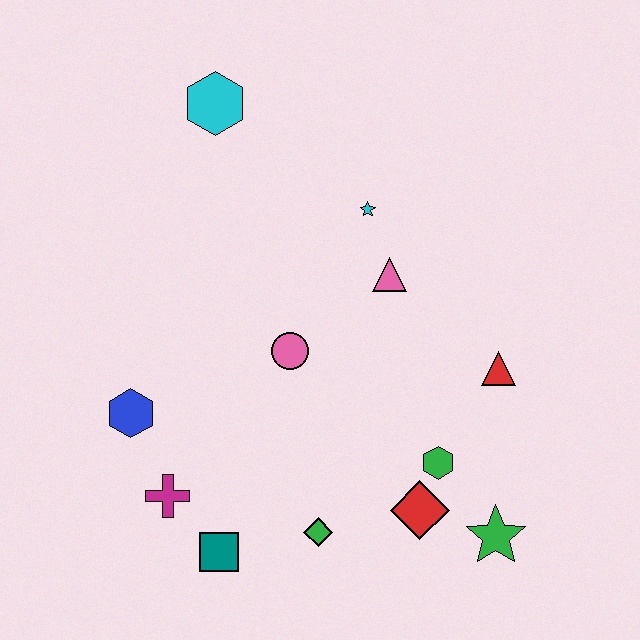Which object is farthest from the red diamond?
The cyan hexagon is farthest from the red diamond.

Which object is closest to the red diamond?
The green hexagon is closest to the red diamond.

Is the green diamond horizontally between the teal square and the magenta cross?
No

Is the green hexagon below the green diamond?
No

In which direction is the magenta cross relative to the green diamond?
The magenta cross is to the left of the green diamond.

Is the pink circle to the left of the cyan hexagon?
No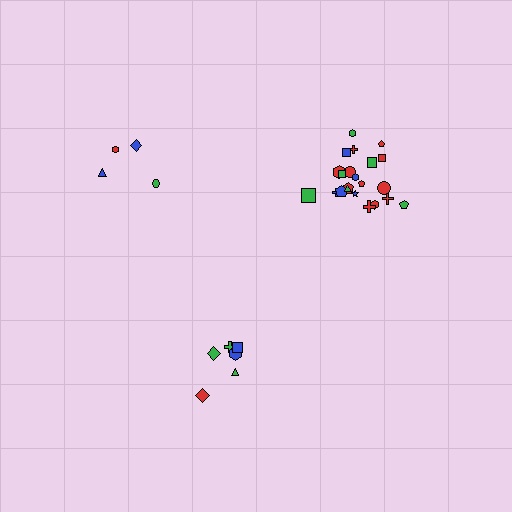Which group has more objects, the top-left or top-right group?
The top-right group.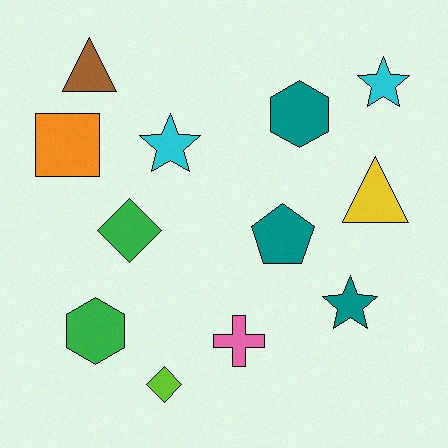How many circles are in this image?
There are no circles.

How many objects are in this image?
There are 12 objects.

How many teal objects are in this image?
There are 3 teal objects.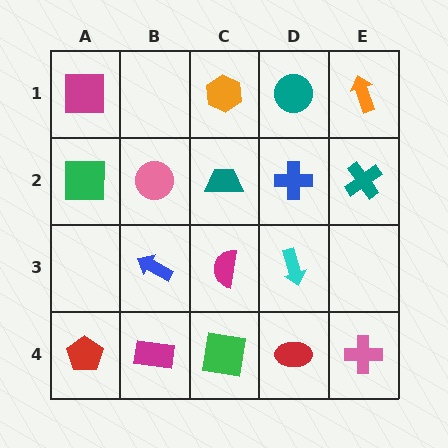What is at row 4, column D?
A red ellipse.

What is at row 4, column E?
A pink cross.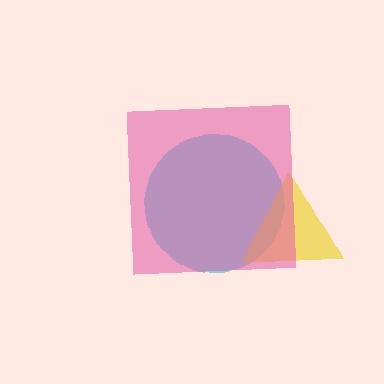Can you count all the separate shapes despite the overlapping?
Yes, there are 3 separate shapes.